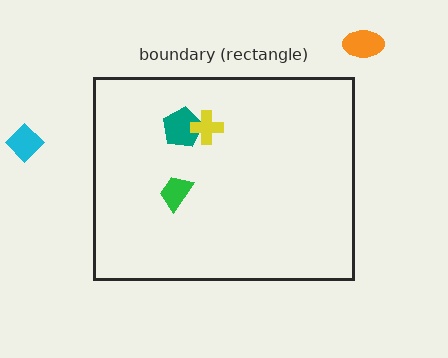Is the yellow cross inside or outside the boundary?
Inside.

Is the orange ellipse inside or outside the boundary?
Outside.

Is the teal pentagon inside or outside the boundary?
Inside.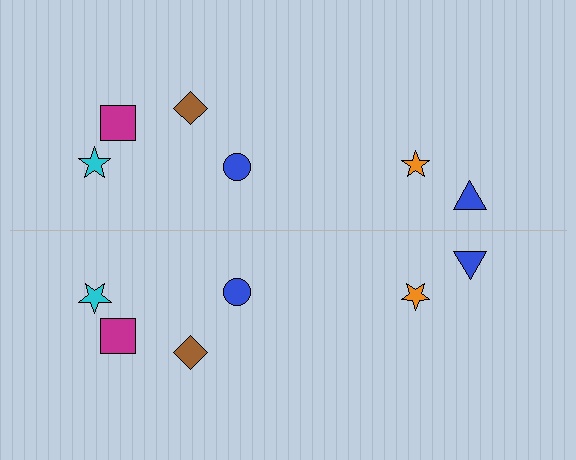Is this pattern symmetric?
Yes, this pattern has bilateral (reflection) symmetry.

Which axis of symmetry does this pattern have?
The pattern has a horizontal axis of symmetry running through the center of the image.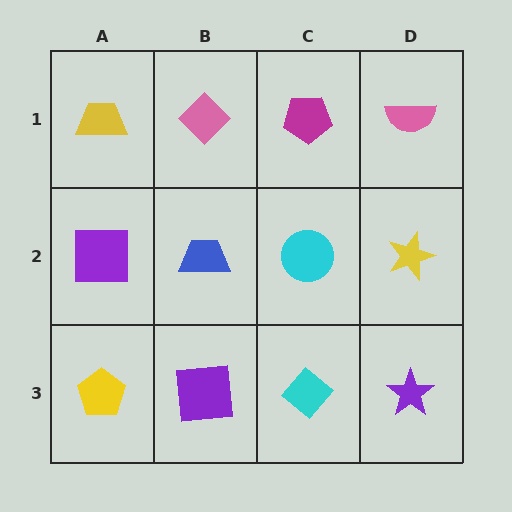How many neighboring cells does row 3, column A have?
2.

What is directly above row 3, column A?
A purple square.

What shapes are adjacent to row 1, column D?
A yellow star (row 2, column D), a magenta pentagon (row 1, column C).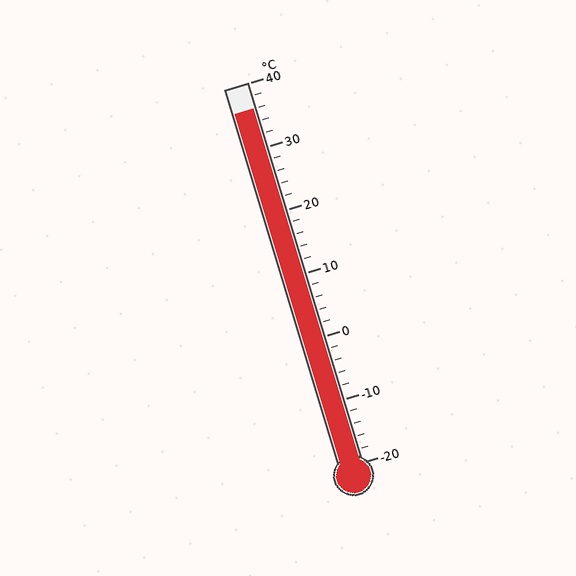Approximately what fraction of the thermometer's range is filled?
The thermometer is filled to approximately 95% of its range.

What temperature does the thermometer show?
The thermometer shows approximately 36°C.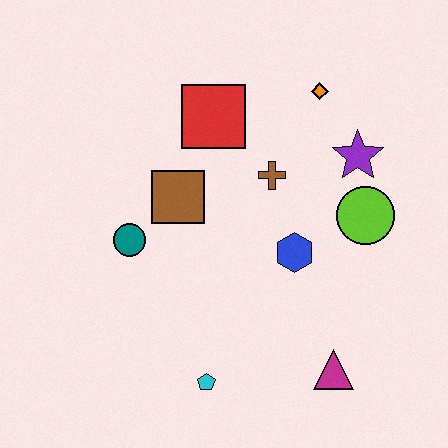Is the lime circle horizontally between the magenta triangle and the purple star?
No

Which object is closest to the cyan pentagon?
The magenta triangle is closest to the cyan pentagon.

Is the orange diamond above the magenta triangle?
Yes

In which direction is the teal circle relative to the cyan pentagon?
The teal circle is above the cyan pentagon.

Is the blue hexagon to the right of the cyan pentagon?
Yes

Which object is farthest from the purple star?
The cyan pentagon is farthest from the purple star.